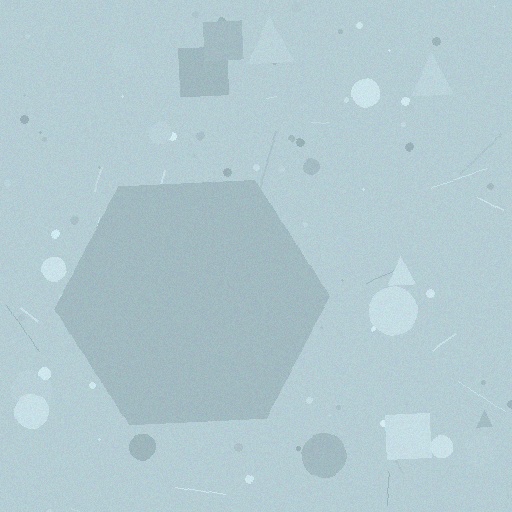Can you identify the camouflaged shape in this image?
The camouflaged shape is a hexagon.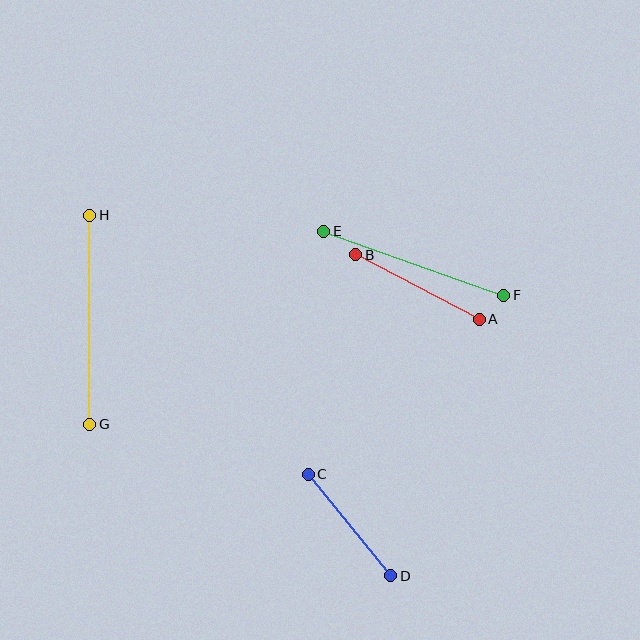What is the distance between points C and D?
The distance is approximately 131 pixels.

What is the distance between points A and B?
The distance is approximately 139 pixels.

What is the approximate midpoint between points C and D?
The midpoint is at approximately (350, 525) pixels.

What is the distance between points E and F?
The distance is approximately 191 pixels.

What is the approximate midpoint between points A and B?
The midpoint is at approximately (417, 287) pixels.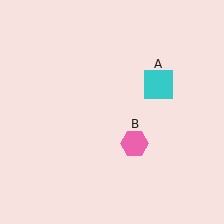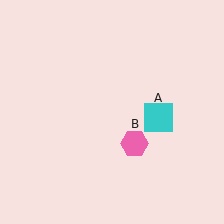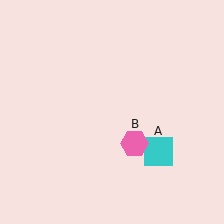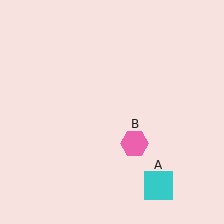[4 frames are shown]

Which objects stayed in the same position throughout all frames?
Pink hexagon (object B) remained stationary.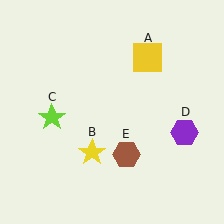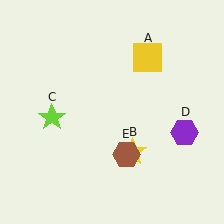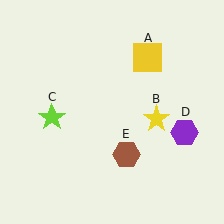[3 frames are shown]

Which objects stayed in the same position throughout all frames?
Yellow square (object A) and lime star (object C) and purple hexagon (object D) and brown hexagon (object E) remained stationary.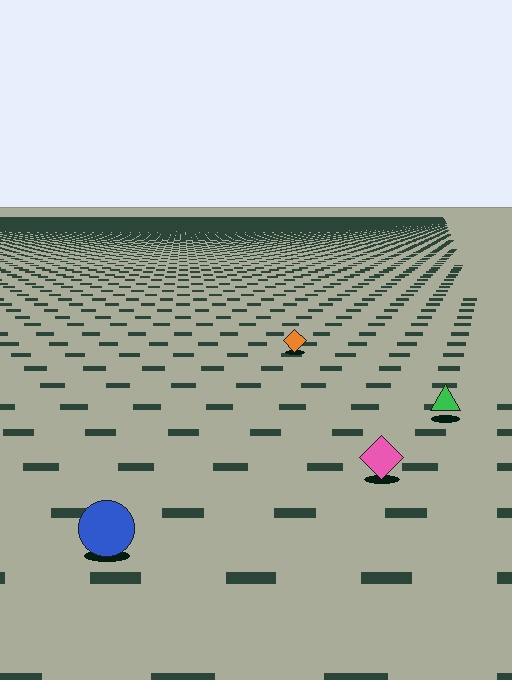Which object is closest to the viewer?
The blue circle is closest. The texture marks near it are larger and more spread out.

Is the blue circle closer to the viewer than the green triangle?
Yes. The blue circle is closer — you can tell from the texture gradient: the ground texture is coarser near it.